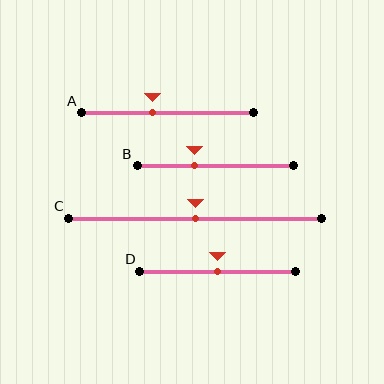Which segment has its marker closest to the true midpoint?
Segment C has its marker closest to the true midpoint.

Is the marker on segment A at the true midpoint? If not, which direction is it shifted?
No, the marker on segment A is shifted to the left by about 9% of the segment length.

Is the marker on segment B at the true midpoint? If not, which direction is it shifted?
No, the marker on segment B is shifted to the left by about 14% of the segment length.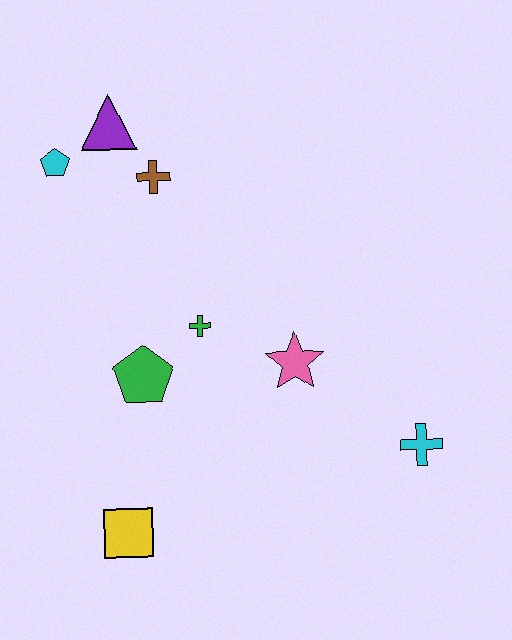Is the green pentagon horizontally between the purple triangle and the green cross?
Yes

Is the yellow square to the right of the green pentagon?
No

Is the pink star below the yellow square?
No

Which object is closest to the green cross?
The green pentagon is closest to the green cross.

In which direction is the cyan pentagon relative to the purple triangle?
The cyan pentagon is to the left of the purple triangle.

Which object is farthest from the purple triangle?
The cyan cross is farthest from the purple triangle.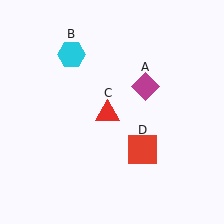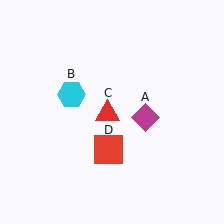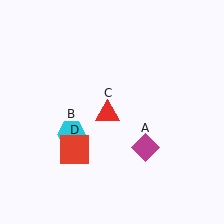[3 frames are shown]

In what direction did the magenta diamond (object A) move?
The magenta diamond (object A) moved down.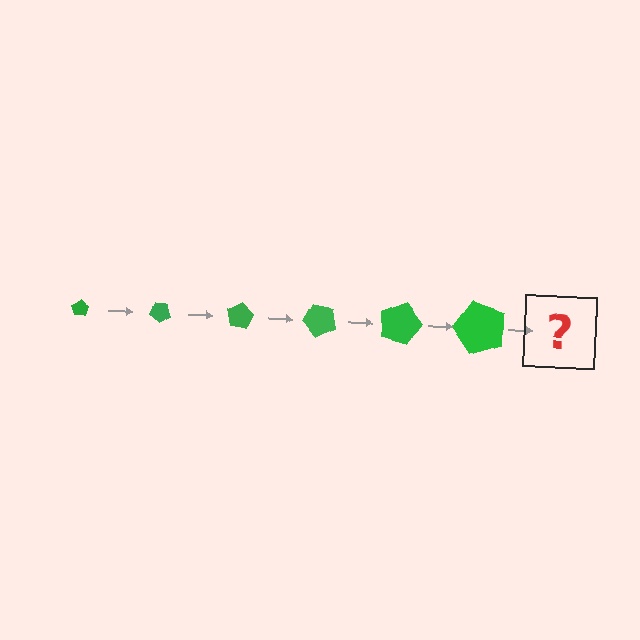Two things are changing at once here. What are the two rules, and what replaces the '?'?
The two rules are that the pentagon grows larger each step and it rotates 40 degrees each step. The '?' should be a pentagon, larger than the previous one and rotated 240 degrees from the start.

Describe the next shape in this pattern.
It should be a pentagon, larger than the previous one and rotated 240 degrees from the start.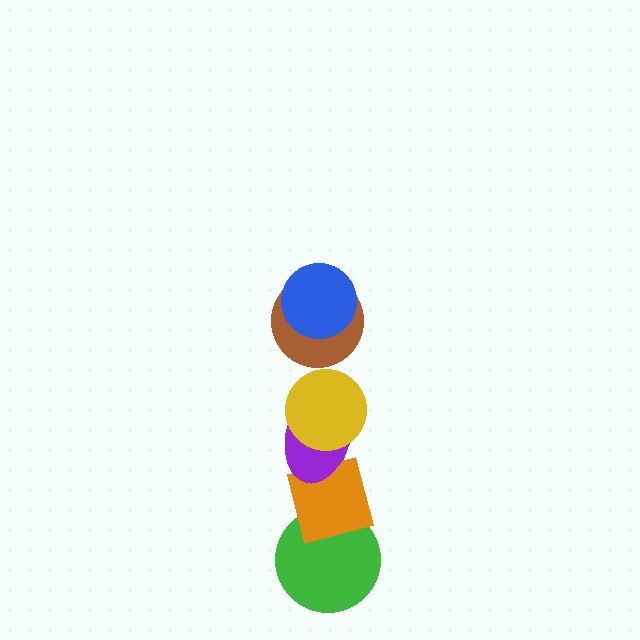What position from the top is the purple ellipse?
The purple ellipse is 4th from the top.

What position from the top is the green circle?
The green circle is 6th from the top.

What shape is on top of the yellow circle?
The brown circle is on top of the yellow circle.